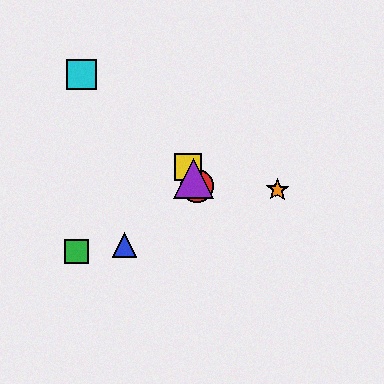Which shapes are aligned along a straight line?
The red circle, the yellow square, the purple triangle are aligned along a straight line.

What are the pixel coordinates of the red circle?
The red circle is at (197, 186).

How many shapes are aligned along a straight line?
3 shapes (the red circle, the yellow square, the purple triangle) are aligned along a straight line.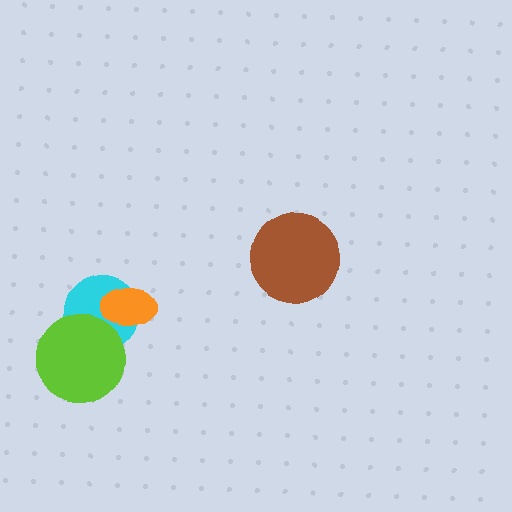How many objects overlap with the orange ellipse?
1 object overlaps with the orange ellipse.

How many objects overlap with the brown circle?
0 objects overlap with the brown circle.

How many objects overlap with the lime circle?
1 object overlaps with the lime circle.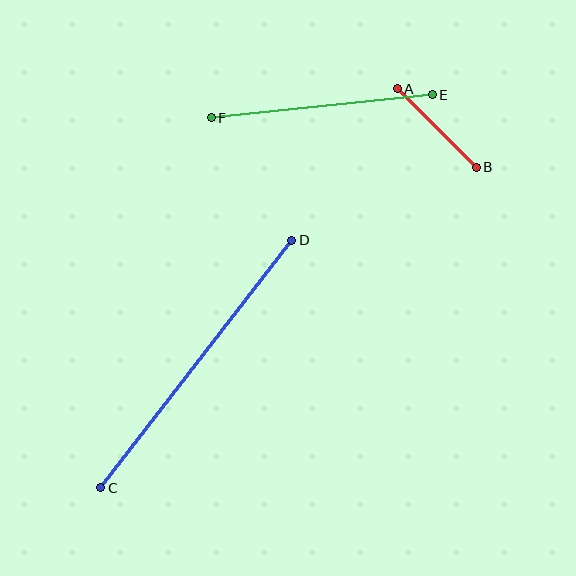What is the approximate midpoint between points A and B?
The midpoint is at approximately (437, 128) pixels.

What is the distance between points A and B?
The distance is approximately 111 pixels.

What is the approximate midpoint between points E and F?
The midpoint is at approximately (322, 106) pixels.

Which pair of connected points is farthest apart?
Points C and D are farthest apart.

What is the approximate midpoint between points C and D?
The midpoint is at approximately (196, 364) pixels.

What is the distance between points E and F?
The distance is approximately 222 pixels.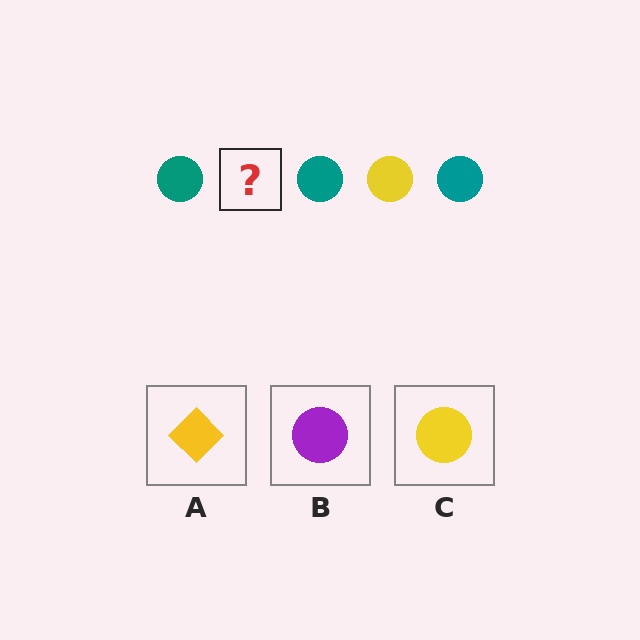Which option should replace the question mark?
Option C.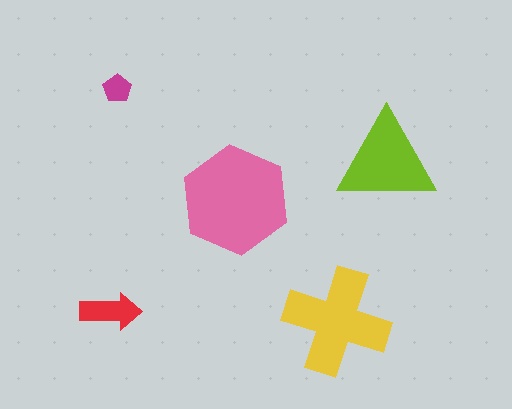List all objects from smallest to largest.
The magenta pentagon, the red arrow, the lime triangle, the yellow cross, the pink hexagon.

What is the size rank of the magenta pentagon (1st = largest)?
5th.